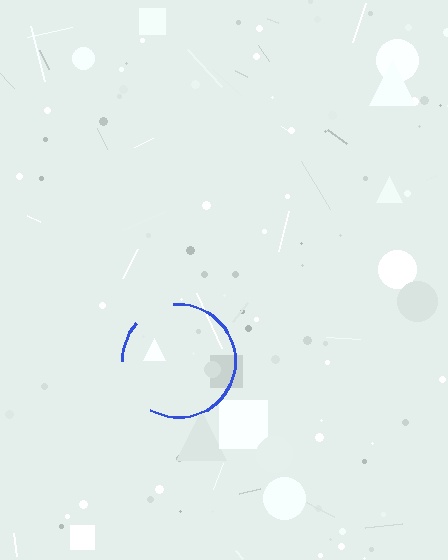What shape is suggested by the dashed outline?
The dashed outline suggests a circle.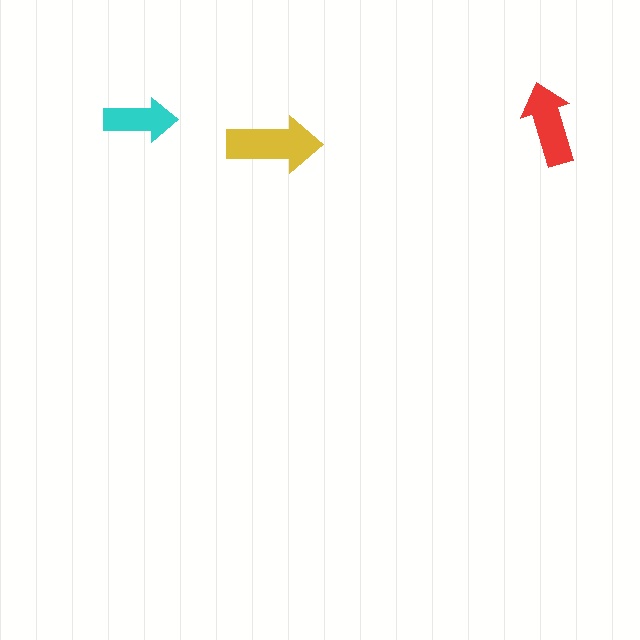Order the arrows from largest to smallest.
the yellow one, the red one, the cyan one.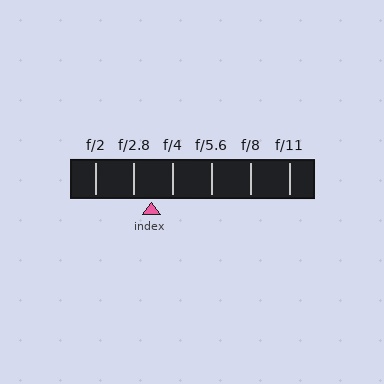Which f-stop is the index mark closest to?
The index mark is closest to f/2.8.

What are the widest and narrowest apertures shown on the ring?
The widest aperture shown is f/2 and the narrowest is f/11.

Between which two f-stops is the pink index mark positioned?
The index mark is between f/2.8 and f/4.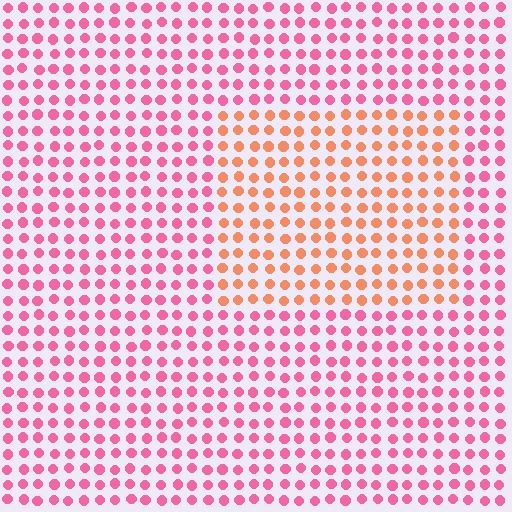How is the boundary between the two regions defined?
The boundary is defined purely by a slight shift in hue (about 43 degrees). Spacing, size, and orientation are identical on both sides.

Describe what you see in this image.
The image is filled with small pink elements in a uniform arrangement. A rectangle-shaped region is visible where the elements are tinted to a slightly different hue, forming a subtle color boundary.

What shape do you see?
I see a rectangle.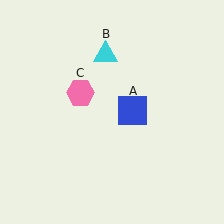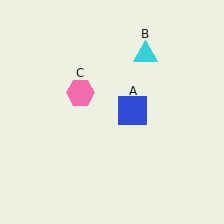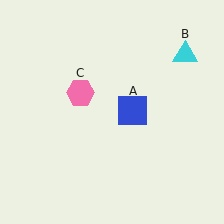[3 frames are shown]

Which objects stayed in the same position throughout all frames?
Blue square (object A) and pink hexagon (object C) remained stationary.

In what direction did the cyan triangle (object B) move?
The cyan triangle (object B) moved right.